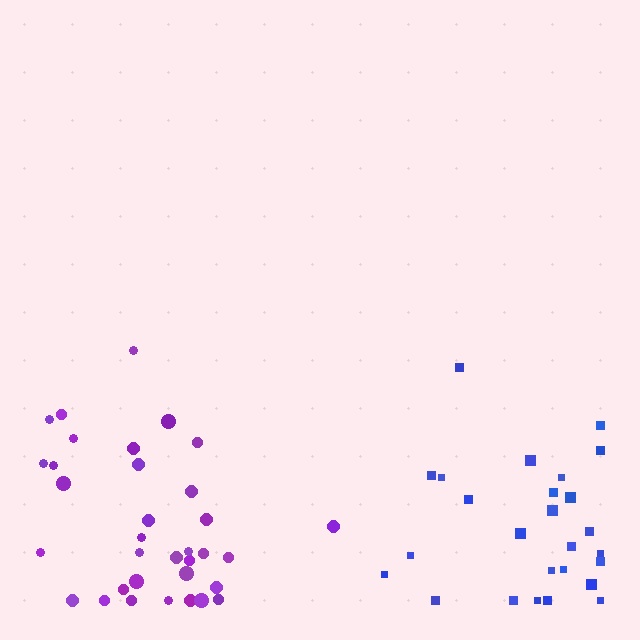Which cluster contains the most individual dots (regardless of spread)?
Purple (34).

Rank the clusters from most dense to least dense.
purple, blue.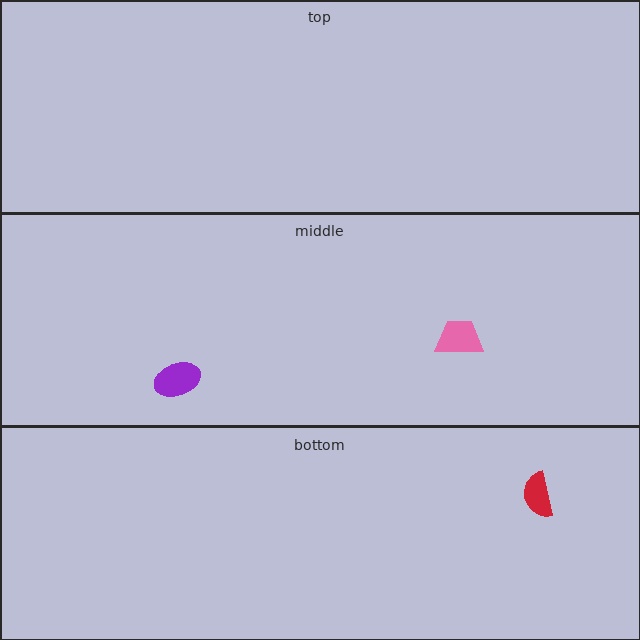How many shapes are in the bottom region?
1.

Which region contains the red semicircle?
The bottom region.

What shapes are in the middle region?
The purple ellipse, the pink trapezoid.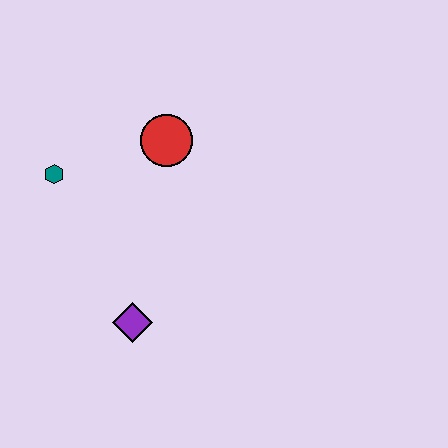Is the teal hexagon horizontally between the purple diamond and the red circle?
No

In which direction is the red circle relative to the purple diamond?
The red circle is above the purple diamond.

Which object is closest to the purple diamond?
The teal hexagon is closest to the purple diamond.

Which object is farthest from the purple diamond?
The red circle is farthest from the purple diamond.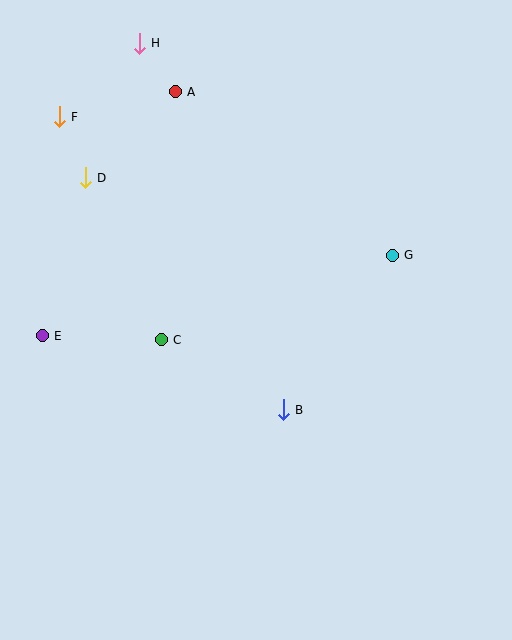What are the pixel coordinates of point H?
Point H is at (139, 43).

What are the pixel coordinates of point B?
Point B is at (283, 410).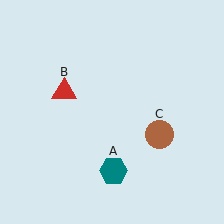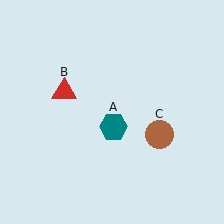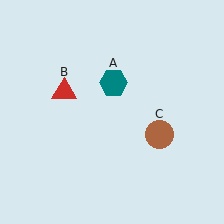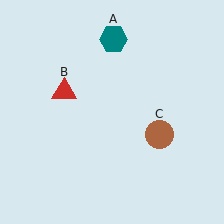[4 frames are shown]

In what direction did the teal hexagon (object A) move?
The teal hexagon (object A) moved up.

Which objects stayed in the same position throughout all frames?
Red triangle (object B) and brown circle (object C) remained stationary.